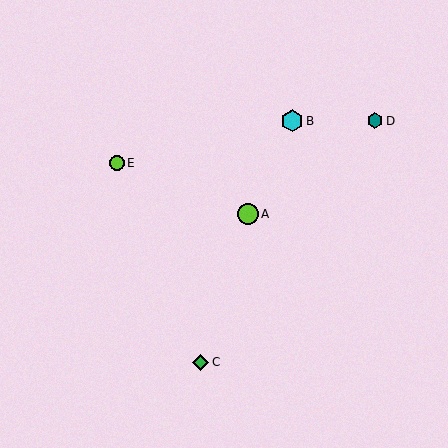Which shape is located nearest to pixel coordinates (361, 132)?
The teal hexagon (labeled D) at (375, 121) is nearest to that location.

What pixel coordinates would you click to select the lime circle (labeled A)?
Click at (248, 214) to select the lime circle A.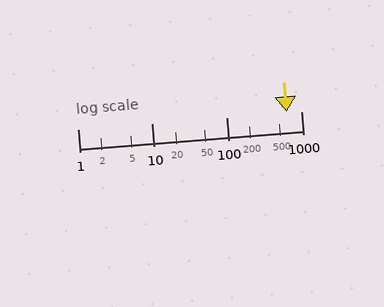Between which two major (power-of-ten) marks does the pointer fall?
The pointer is between 100 and 1000.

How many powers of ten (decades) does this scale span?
The scale spans 3 decades, from 1 to 1000.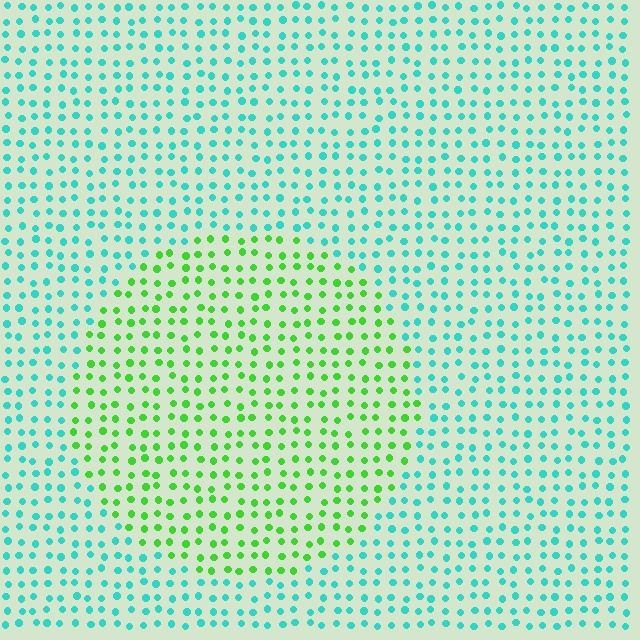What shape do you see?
I see a circle.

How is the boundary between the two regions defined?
The boundary is defined purely by a slight shift in hue (about 60 degrees). Spacing, size, and orientation are identical on both sides.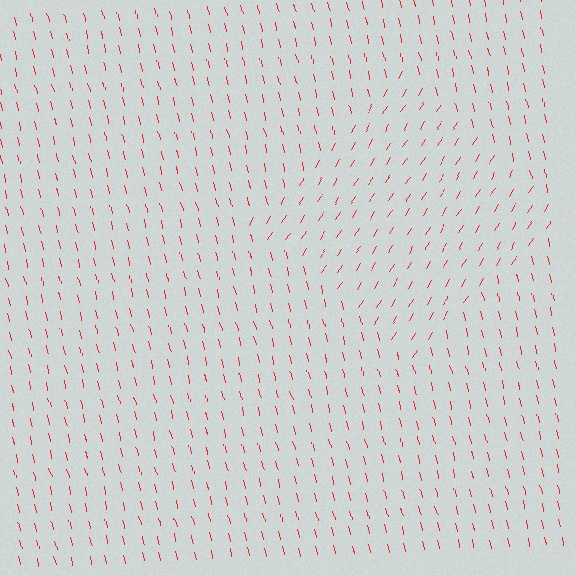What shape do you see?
I see a diamond.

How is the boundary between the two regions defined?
The boundary is defined purely by a change in line orientation (approximately 45 degrees difference). All lines are the same color and thickness.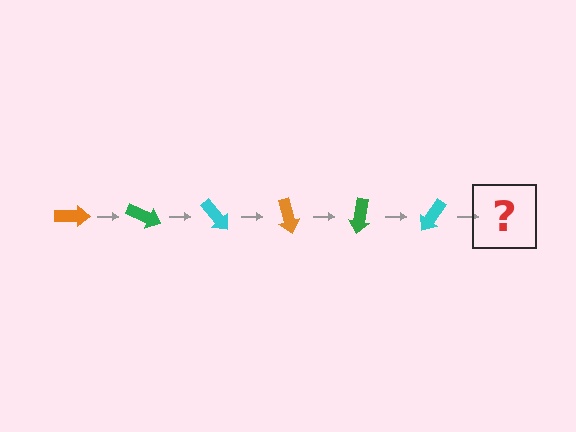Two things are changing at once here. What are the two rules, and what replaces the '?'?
The two rules are that it rotates 25 degrees each step and the color cycles through orange, green, and cyan. The '?' should be an orange arrow, rotated 150 degrees from the start.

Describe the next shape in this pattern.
It should be an orange arrow, rotated 150 degrees from the start.